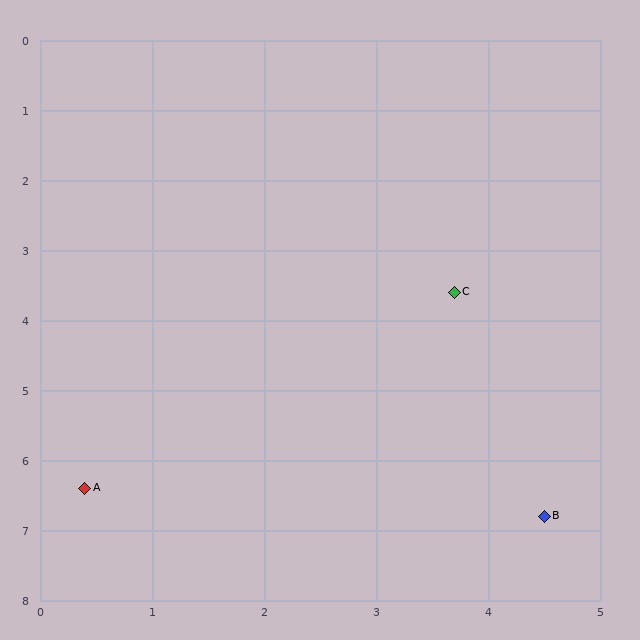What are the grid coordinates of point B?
Point B is at approximately (4.5, 6.8).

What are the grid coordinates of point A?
Point A is at approximately (0.4, 6.4).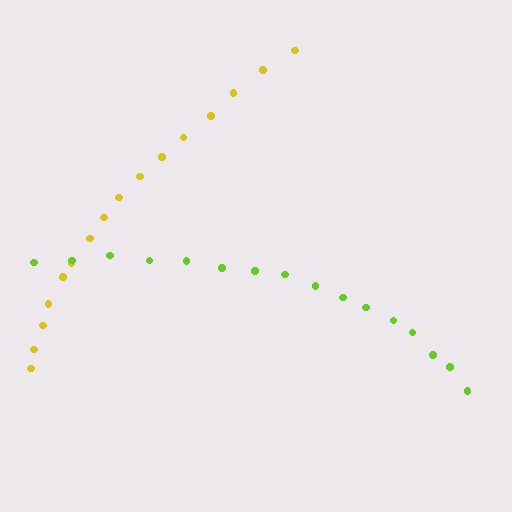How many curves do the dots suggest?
There are 2 distinct paths.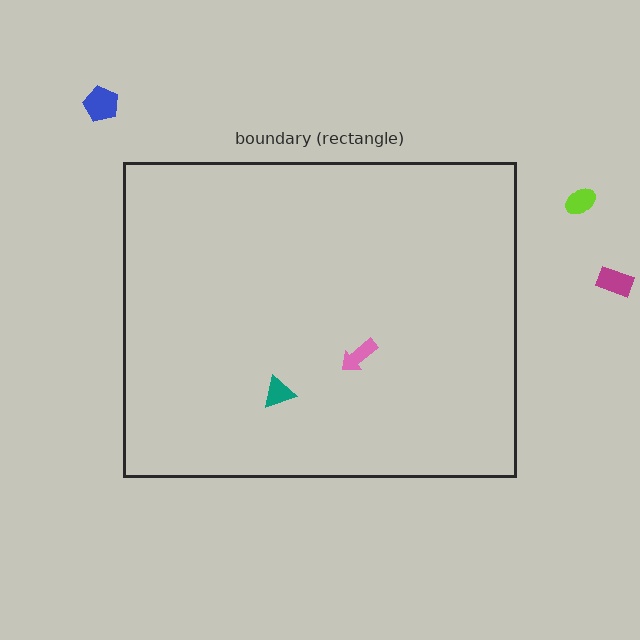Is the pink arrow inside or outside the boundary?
Inside.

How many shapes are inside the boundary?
2 inside, 3 outside.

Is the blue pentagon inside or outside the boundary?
Outside.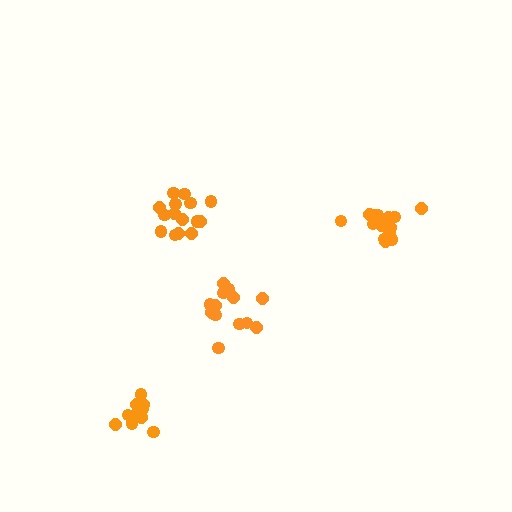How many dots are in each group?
Group 1: 16 dots, Group 2: 12 dots, Group 3: 16 dots, Group 4: 13 dots (57 total).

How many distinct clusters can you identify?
There are 4 distinct clusters.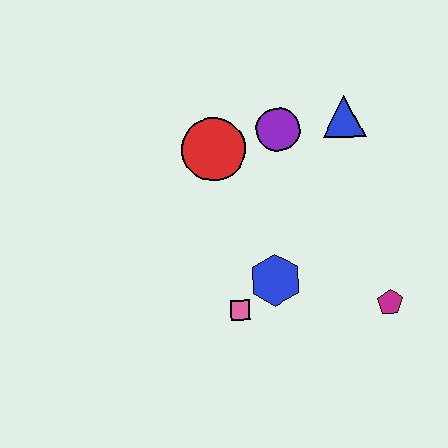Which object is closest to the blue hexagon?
The pink square is closest to the blue hexagon.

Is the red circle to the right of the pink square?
No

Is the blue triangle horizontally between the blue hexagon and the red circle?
No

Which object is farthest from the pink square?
The blue triangle is farthest from the pink square.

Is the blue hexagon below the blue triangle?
Yes